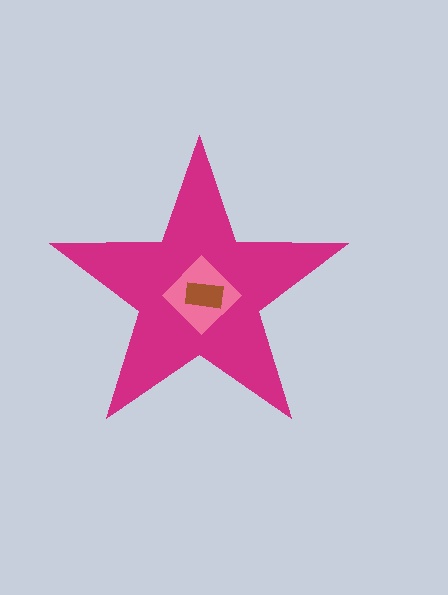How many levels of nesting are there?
3.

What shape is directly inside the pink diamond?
The brown rectangle.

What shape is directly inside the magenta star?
The pink diamond.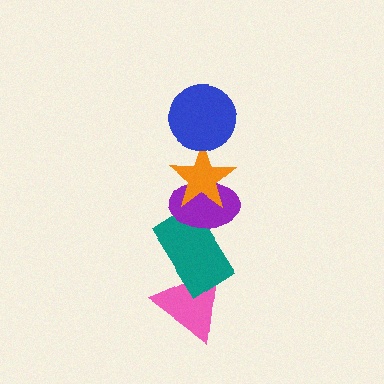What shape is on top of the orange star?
The blue circle is on top of the orange star.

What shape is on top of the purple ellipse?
The orange star is on top of the purple ellipse.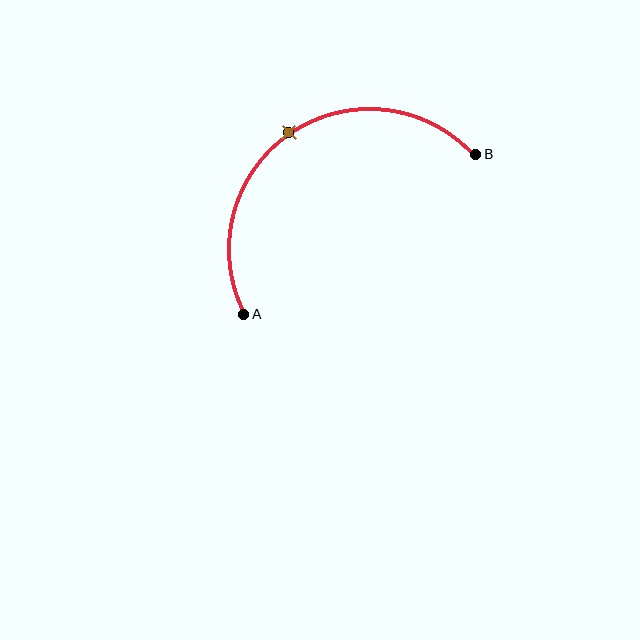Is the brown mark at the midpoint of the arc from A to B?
Yes. The brown mark lies on the arc at equal arc-length from both A and B — it is the arc midpoint.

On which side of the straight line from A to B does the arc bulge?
The arc bulges above and to the left of the straight line connecting A and B.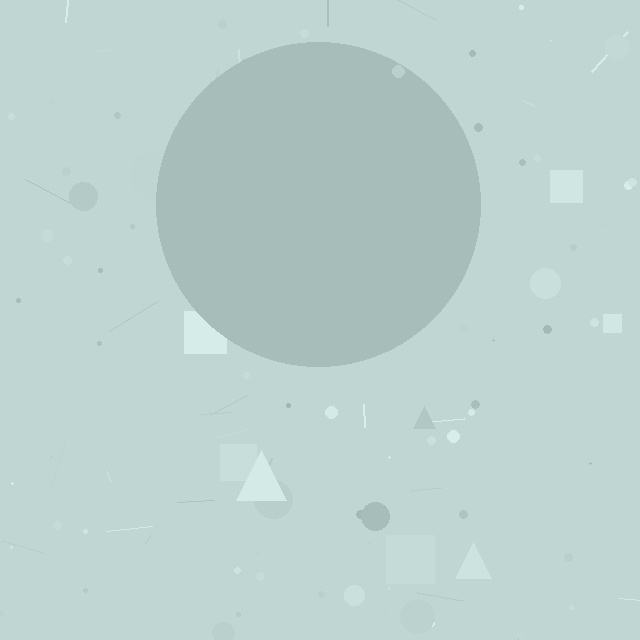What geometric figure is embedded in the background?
A circle is embedded in the background.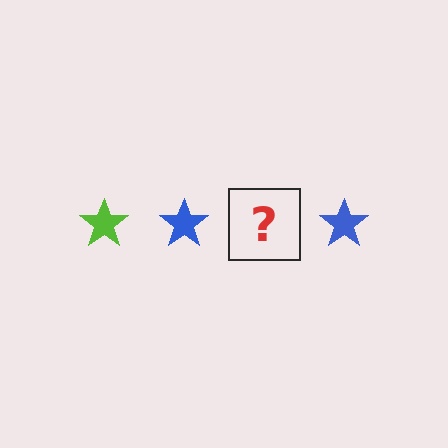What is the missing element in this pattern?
The missing element is a lime star.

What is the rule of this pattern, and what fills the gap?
The rule is that the pattern cycles through lime, blue stars. The gap should be filled with a lime star.